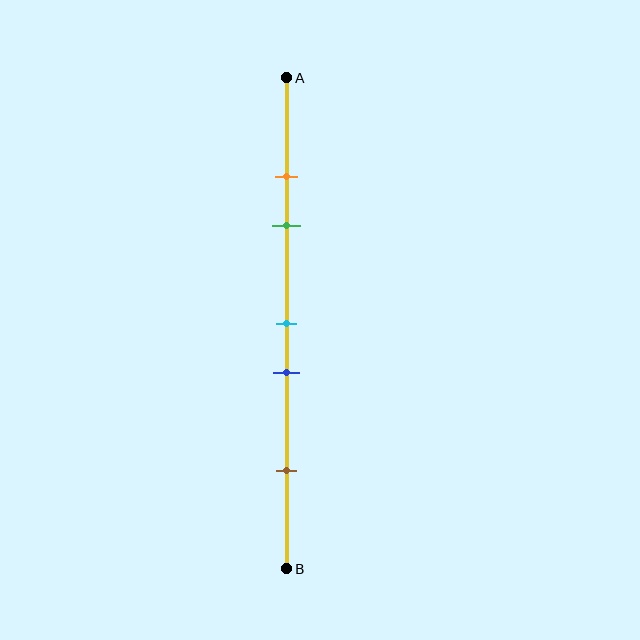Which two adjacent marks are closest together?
The orange and green marks are the closest adjacent pair.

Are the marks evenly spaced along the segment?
No, the marks are not evenly spaced.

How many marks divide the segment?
There are 5 marks dividing the segment.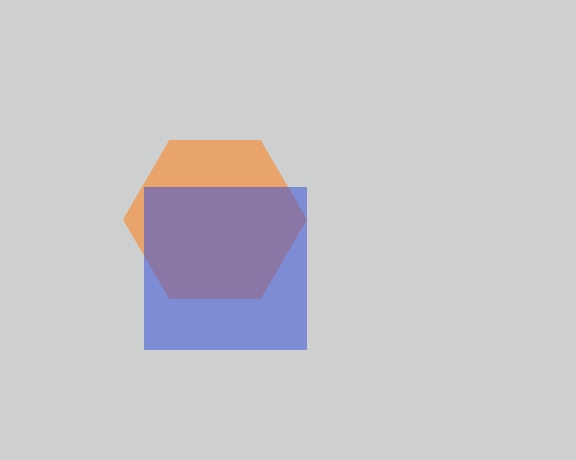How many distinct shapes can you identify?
There are 2 distinct shapes: an orange hexagon, a blue square.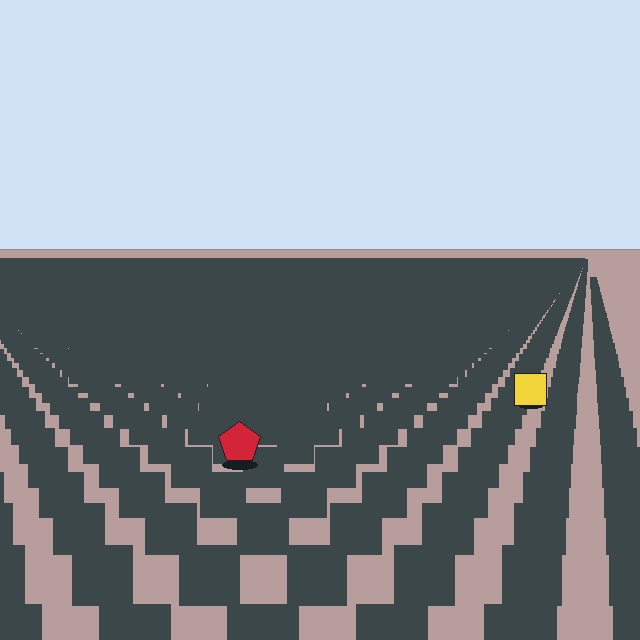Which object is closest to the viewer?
The red pentagon is closest. The texture marks near it are larger and more spread out.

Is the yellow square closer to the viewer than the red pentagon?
No. The red pentagon is closer — you can tell from the texture gradient: the ground texture is coarser near it.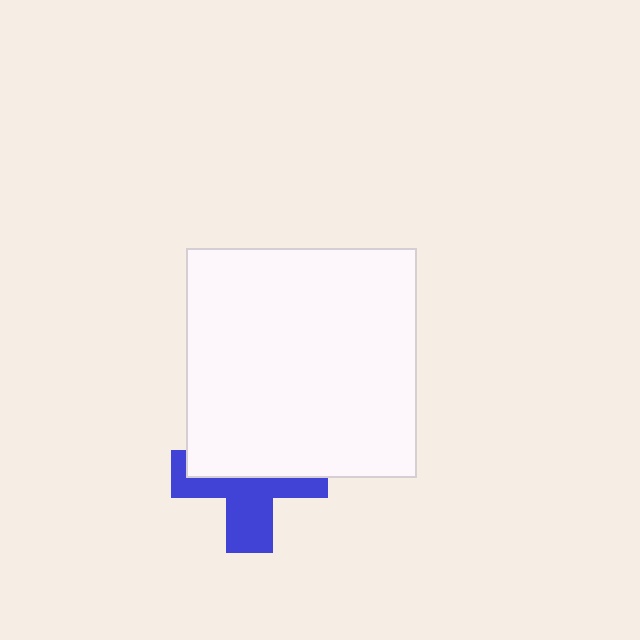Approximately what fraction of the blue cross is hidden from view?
Roughly 51% of the blue cross is hidden behind the white square.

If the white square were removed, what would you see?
You would see the complete blue cross.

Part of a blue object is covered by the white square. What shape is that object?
It is a cross.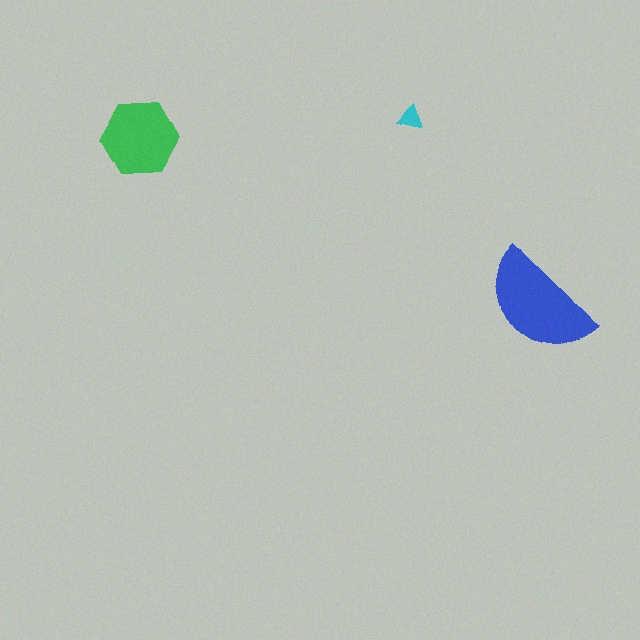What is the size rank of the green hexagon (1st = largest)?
2nd.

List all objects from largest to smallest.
The blue semicircle, the green hexagon, the cyan triangle.